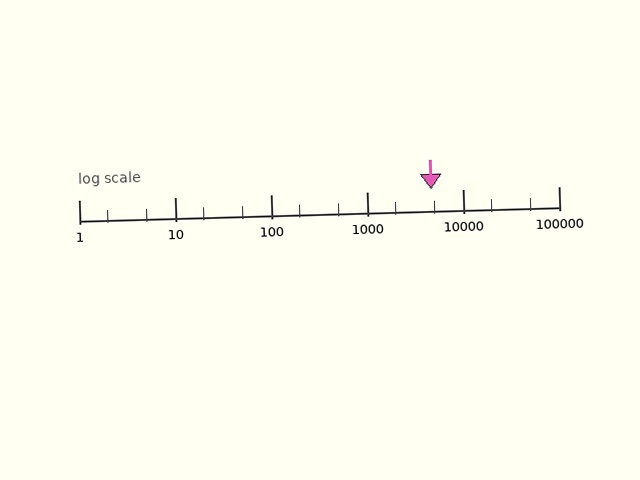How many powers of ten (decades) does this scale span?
The scale spans 5 decades, from 1 to 100000.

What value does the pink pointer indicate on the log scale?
The pointer indicates approximately 4700.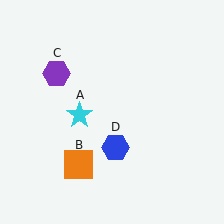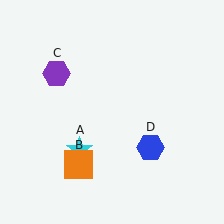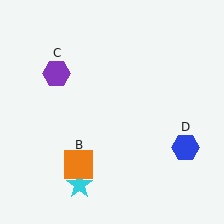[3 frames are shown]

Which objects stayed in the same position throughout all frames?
Orange square (object B) and purple hexagon (object C) remained stationary.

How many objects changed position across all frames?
2 objects changed position: cyan star (object A), blue hexagon (object D).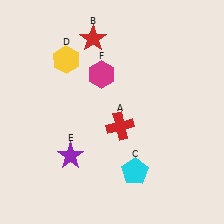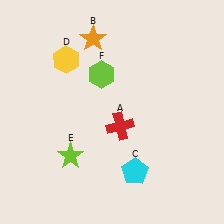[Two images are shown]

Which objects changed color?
B changed from red to orange. E changed from purple to lime. F changed from magenta to lime.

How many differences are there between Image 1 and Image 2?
There are 3 differences between the two images.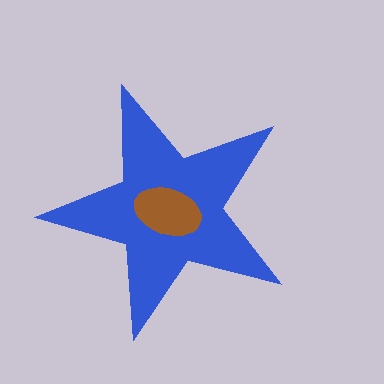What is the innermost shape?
The brown ellipse.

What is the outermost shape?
The blue star.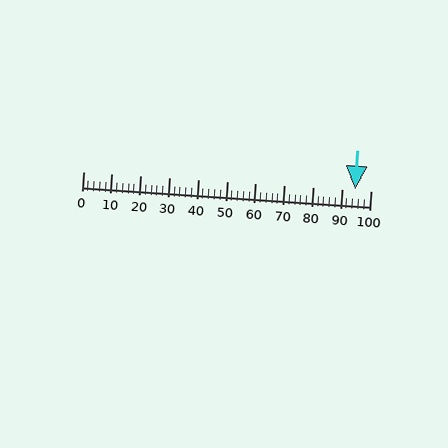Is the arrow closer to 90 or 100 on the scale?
The arrow is closer to 90.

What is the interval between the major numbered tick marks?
The major tick marks are spaced 10 units apart.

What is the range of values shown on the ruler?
The ruler shows values from 0 to 100.